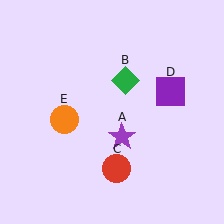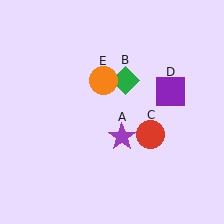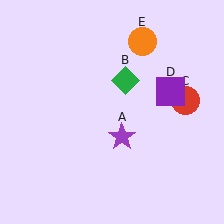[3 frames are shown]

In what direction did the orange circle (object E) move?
The orange circle (object E) moved up and to the right.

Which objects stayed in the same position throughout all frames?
Purple star (object A) and green diamond (object B) and purple square (object D) remained stationary.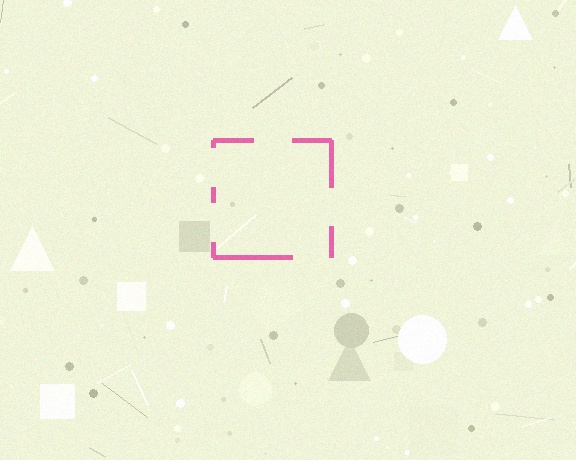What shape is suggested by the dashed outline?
The dashed outline suggests a square.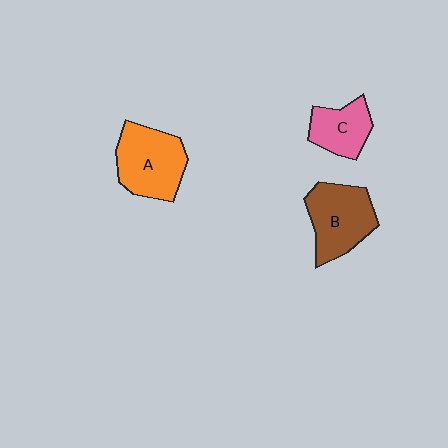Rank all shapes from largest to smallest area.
From largest to smallest: A (orange), B (brown), C (pink).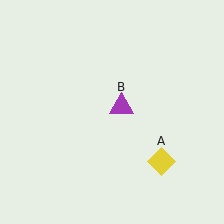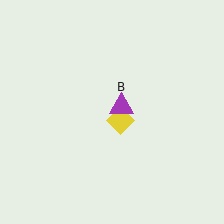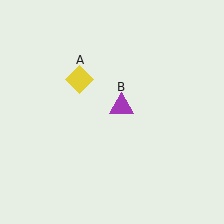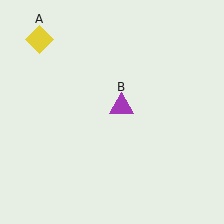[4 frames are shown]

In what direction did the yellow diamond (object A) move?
The yellow diamond (object A) moved up and to the left.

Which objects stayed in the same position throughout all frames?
Purple triangle (object B) remained stationary.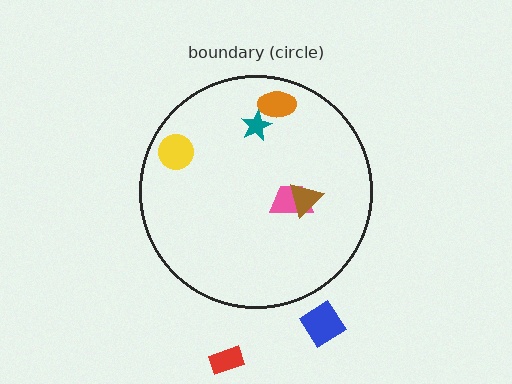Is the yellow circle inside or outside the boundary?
Inside.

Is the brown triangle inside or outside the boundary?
Inside.